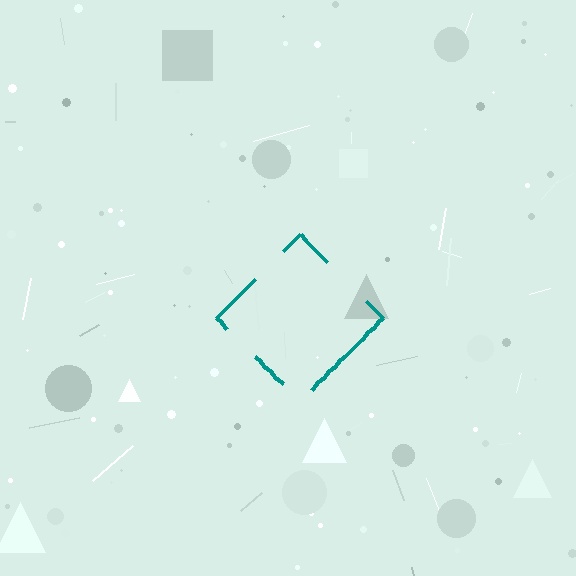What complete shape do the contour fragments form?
The contour fragments form a diamond.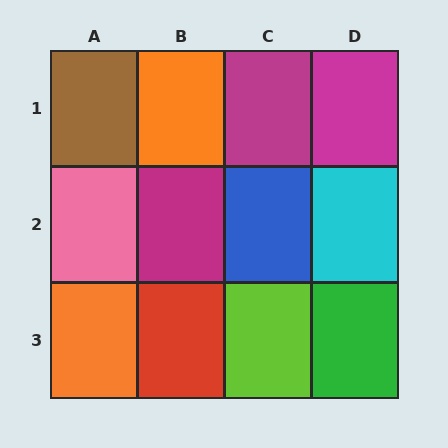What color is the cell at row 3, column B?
Red.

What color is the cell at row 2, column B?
Magenta.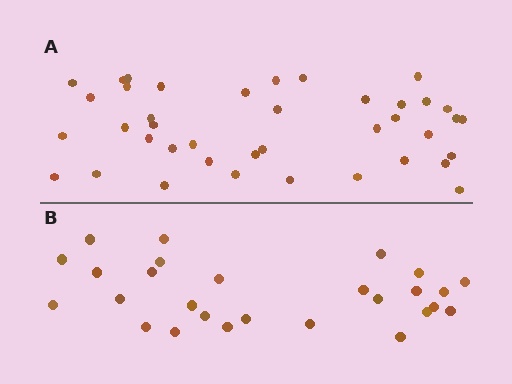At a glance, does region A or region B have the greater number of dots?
Region A (the top region) has more dots.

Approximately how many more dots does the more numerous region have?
Region A has approximately 15 more dots than region B.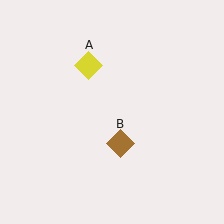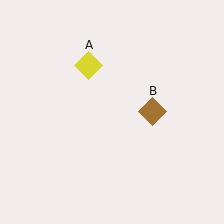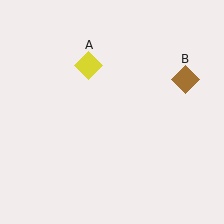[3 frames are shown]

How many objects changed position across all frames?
1 object changed position: brown diamond (object B).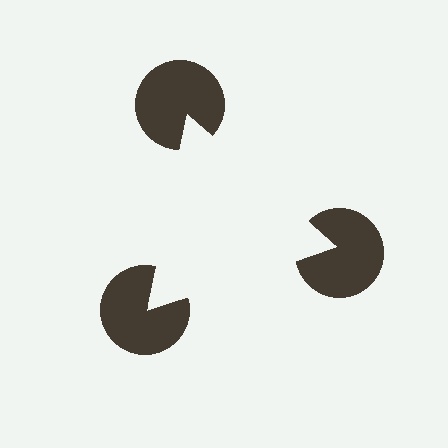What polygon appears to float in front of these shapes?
An illusory triangle — its edges are inferred from the aligned wedge cuts in the pac-man discs, not physically drawn.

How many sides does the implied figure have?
3 sides.